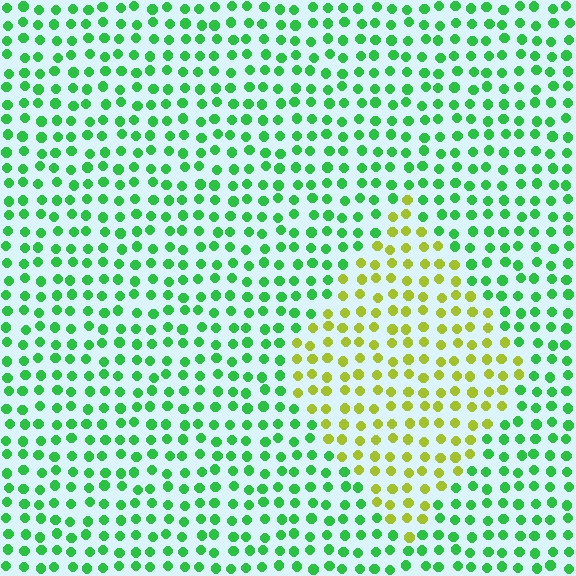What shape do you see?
I see a diamond.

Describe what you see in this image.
The image is filled with small green elements in a uniform arrangement. A diamond-shaped region is visible where the elements are tinted to a slightly different hue, forming a subtle color boundary.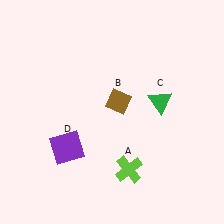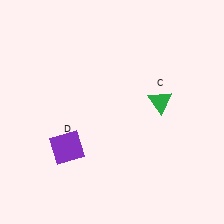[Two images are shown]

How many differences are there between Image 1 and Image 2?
There are 2 differences between the two images.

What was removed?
The lime cross (A), the brown diamond (B) were removed in Image 2.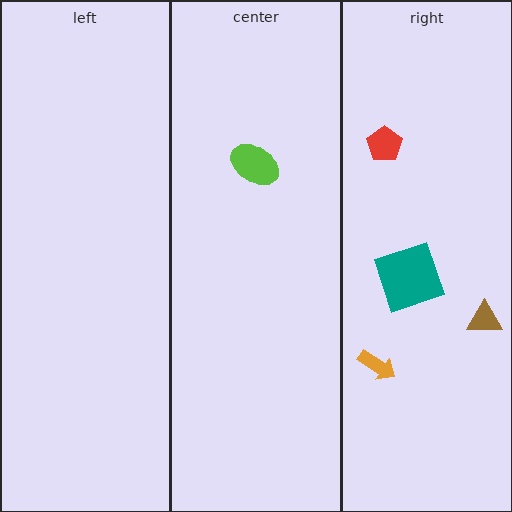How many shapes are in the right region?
4.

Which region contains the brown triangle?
The right region.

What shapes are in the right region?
The red pentagon, the brown triangle, the teal square, the orange arrow.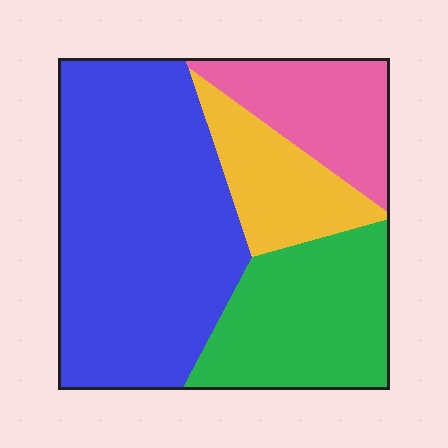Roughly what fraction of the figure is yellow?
Yellow takes up about one eighth (1/8) of the figure.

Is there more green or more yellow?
Green.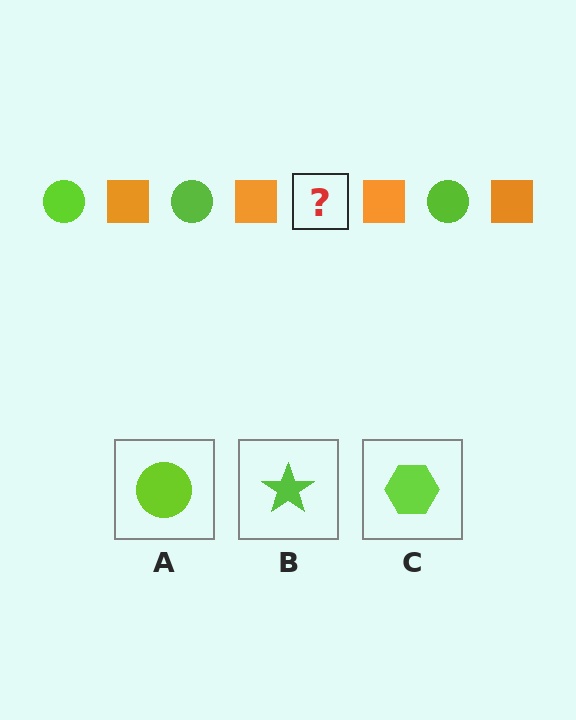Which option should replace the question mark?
Option A.